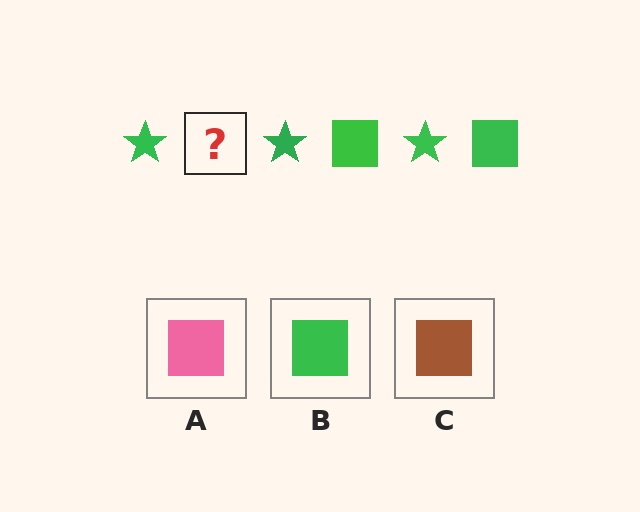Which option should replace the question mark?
Option B.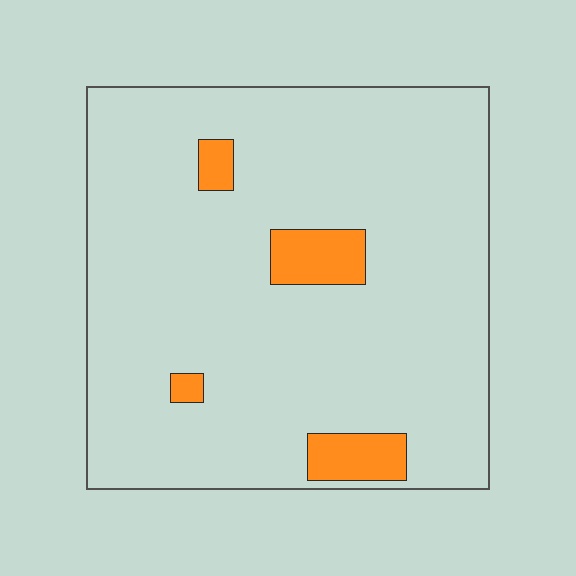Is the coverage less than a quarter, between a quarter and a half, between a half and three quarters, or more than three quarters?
Less than a quarter.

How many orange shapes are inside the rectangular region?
4.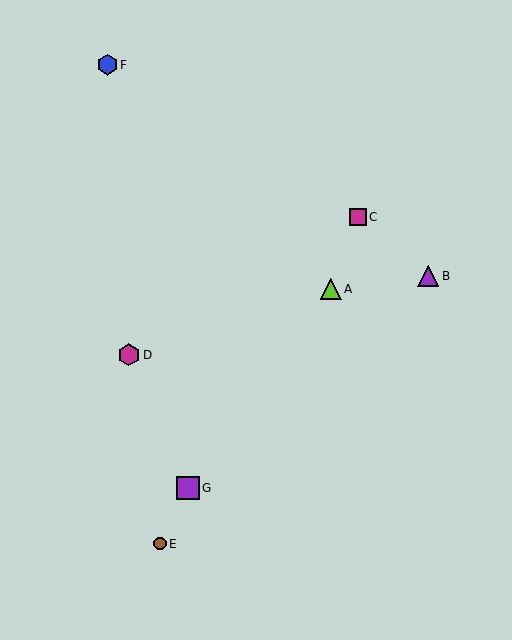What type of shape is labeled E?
Shape E is a brown circle.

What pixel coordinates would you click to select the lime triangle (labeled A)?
Click at (331, 289) to select the lime triangle A.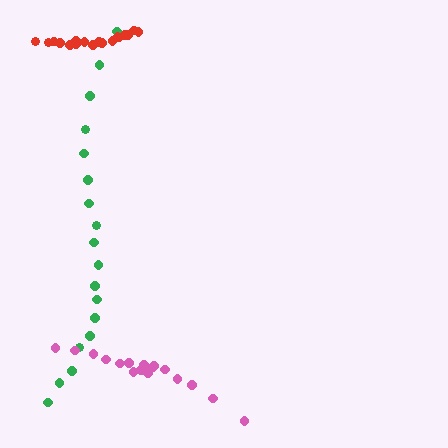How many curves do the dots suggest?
There are 3 distinct paths.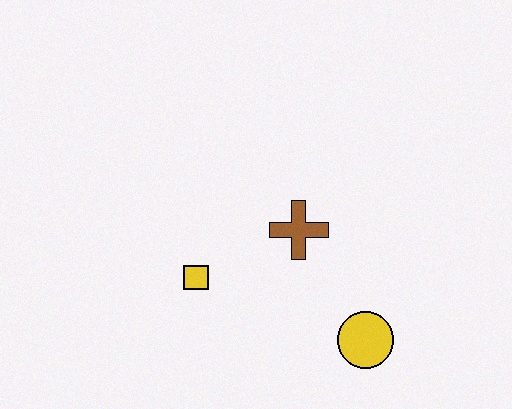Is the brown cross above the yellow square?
Yes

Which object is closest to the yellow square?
The brown cross is closest to the yellow square.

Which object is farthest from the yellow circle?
The yellow square is farthest from the yellow circle.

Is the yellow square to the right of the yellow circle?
No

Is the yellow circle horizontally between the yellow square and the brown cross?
No